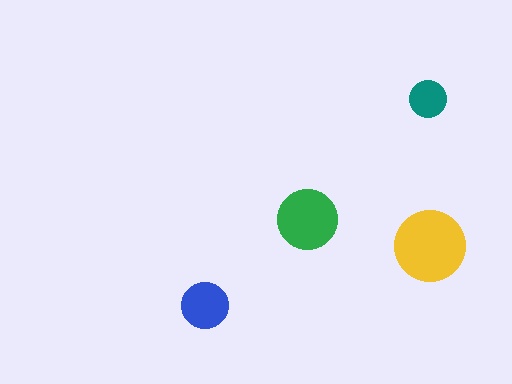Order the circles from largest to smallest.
the yellow one, the green one, the blue one, the teal one.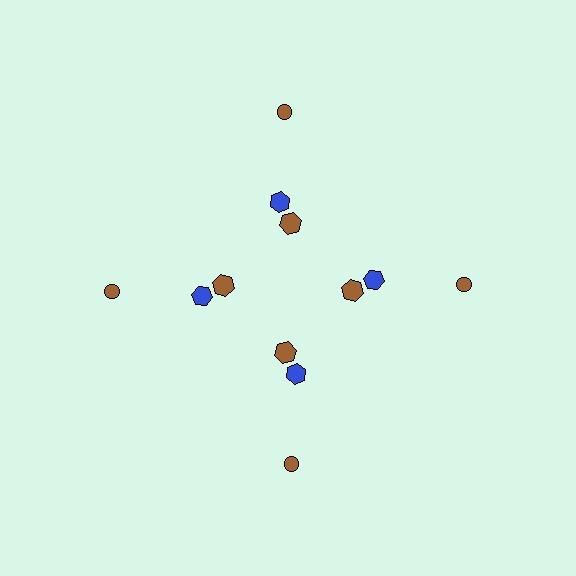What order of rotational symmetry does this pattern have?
This pattern has 4-fold rotational symmetry.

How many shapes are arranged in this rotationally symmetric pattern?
There are 12 shapes, arranged in 4 groups of 3.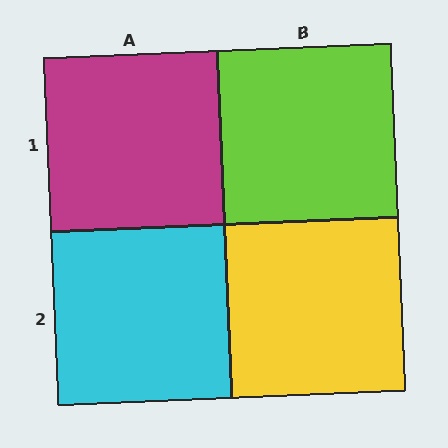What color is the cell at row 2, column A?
Cyan.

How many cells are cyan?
1 cell is cyan.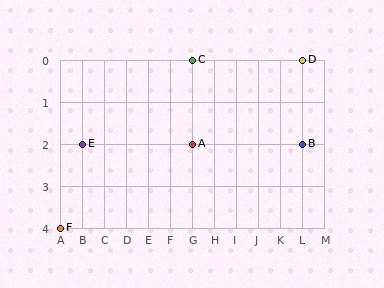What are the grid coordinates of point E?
Point E is at grid coordinates (B, 2).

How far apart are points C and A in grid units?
Points C and A are 2 rows apart.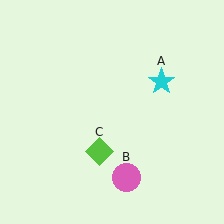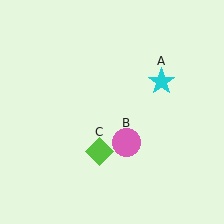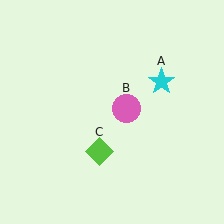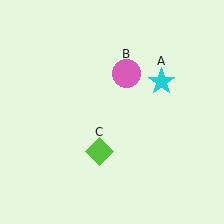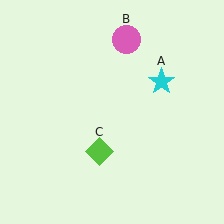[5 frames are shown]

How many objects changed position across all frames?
1 object changed position: pink circle (object B).